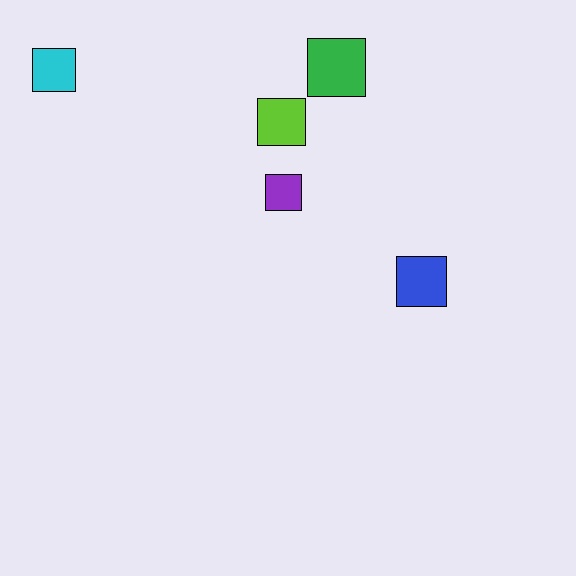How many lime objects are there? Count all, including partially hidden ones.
There is 1 lime object.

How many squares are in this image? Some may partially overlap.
There are 5 squares.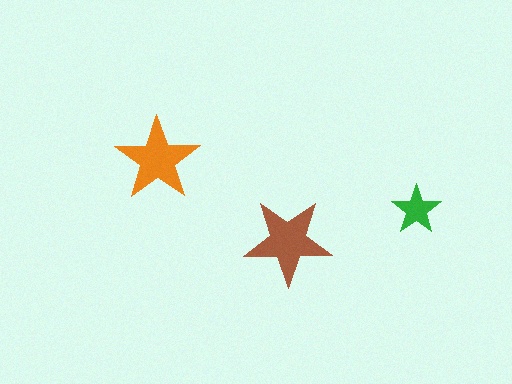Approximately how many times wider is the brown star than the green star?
About 2 times wider.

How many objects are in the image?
There are 3 objects in the image.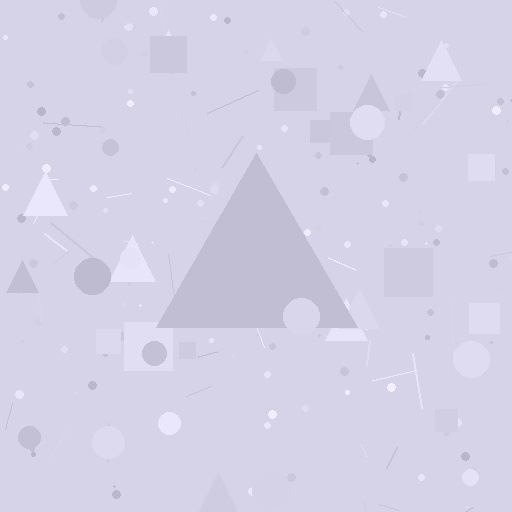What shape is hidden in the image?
A triangle is hidden in the image.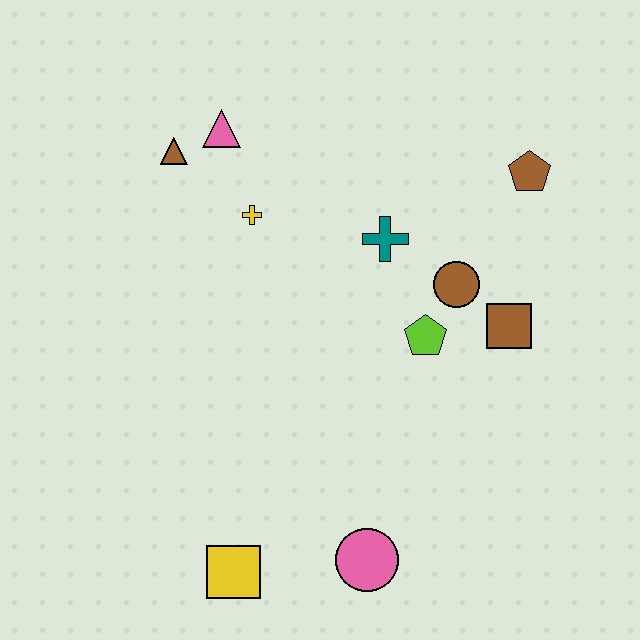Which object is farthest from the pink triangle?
The pink circle is farthest from the pink triangle.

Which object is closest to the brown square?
The brown circle is closest to the brown square.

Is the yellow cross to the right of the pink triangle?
Yes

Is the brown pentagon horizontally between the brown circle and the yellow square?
No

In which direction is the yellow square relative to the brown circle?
The yellow square is below the brown circle.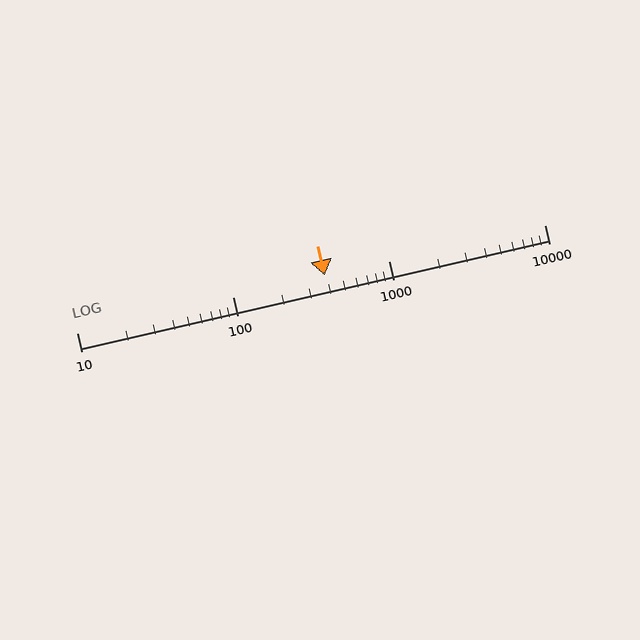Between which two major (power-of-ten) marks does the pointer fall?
The pointer is between 100 and 1000.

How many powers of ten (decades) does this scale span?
The scale spans 3 decades, from 10 to 10000.